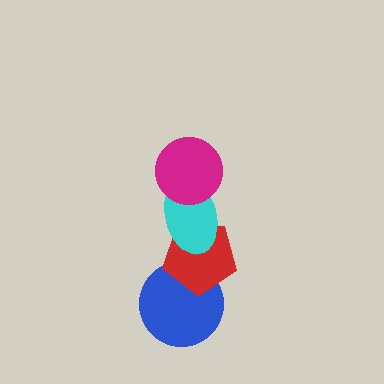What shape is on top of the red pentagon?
The cyan ellipse is on top of the red pentagon.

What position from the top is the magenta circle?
The magenta circle is 1st from the top.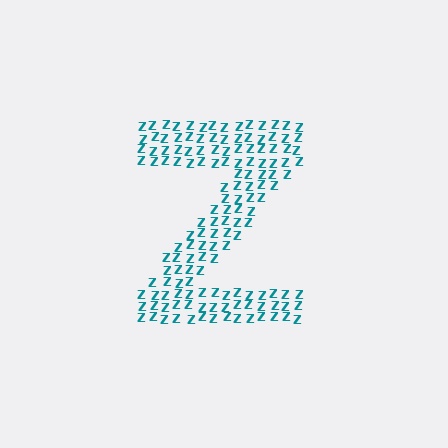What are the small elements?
The small elements are letter Z's.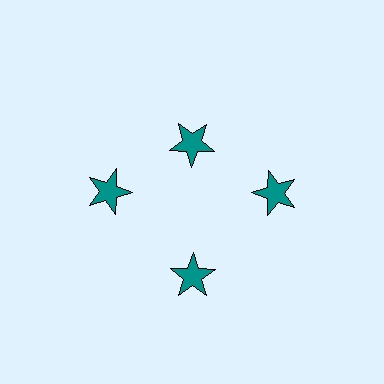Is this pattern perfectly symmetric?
No. The 4 teal stars are arranged in a ring, but one element near the 12 o'clock position is pulled inward toward the center, breaking the 4-fold rotational symmetry.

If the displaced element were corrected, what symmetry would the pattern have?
It would have 4-fold rotational symmetry — the pattern would map onto itself every 90 degrees.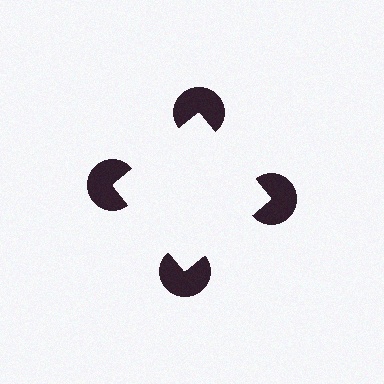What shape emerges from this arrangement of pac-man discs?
An illusory square — its edges are inferred from the aligned wedge cuts in the pac-man discs, not physically drawn.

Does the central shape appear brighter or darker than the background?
It typically appears slightly brighter than the background, even though no actual brightness change is drawn.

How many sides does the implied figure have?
4 sides.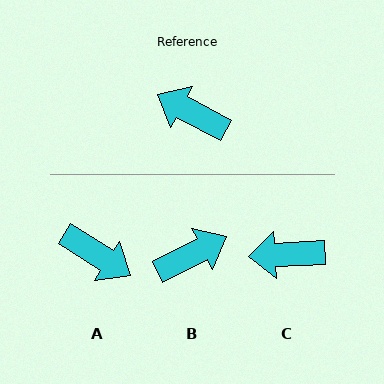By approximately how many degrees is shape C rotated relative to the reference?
Approximately 31 degrees counter-clockwise.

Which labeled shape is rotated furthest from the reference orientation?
A, about 175 degrees away.